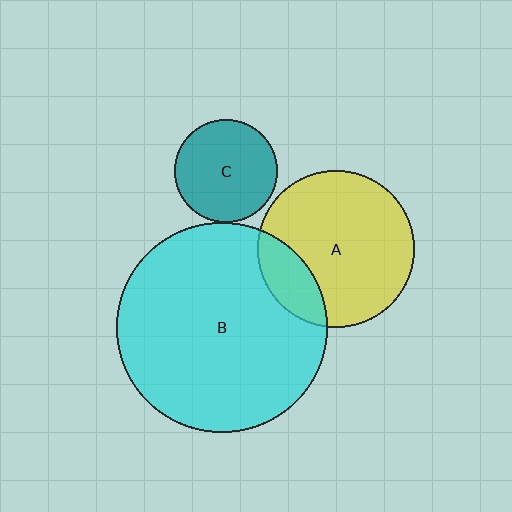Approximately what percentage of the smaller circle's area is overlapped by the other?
Approximately 5%.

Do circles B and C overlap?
Yes.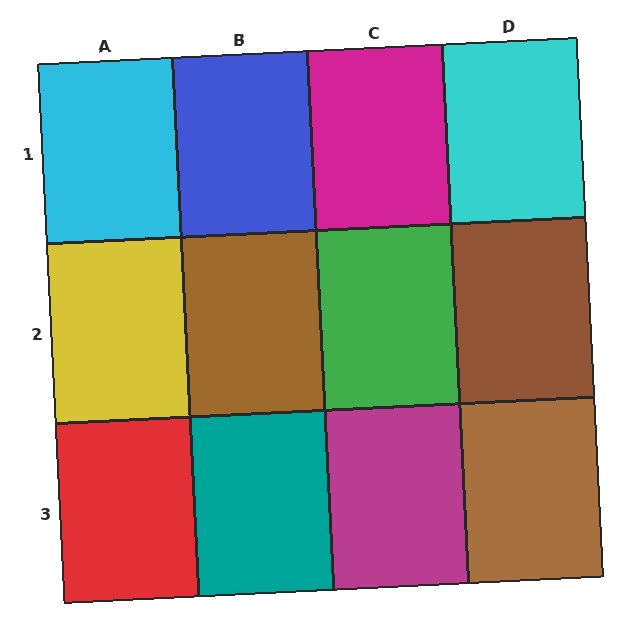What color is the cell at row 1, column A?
Cyan.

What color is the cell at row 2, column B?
Brown.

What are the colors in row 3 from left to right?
Red, teal, magenta, brown.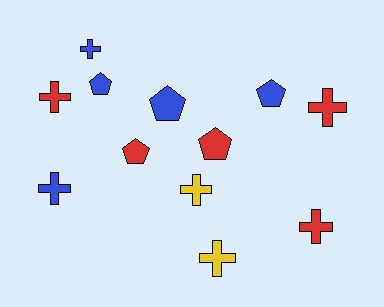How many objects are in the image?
There are 12 objects.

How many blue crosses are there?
There are 2 blue crosses.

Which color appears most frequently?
Blue, with 5 objects.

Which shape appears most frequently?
Cross, with 7 objects.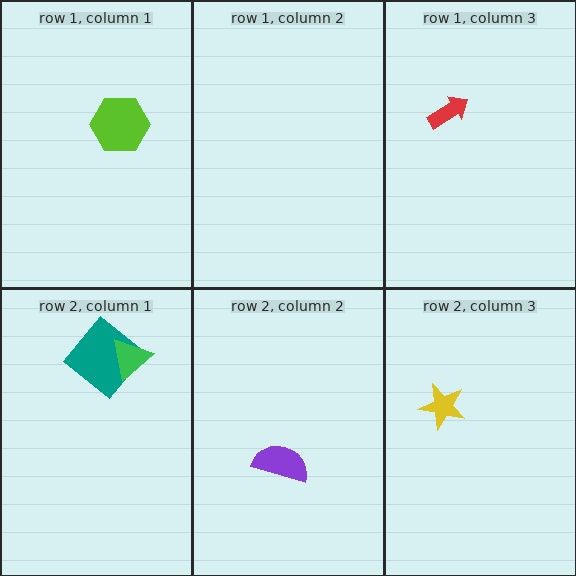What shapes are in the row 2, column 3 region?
The yellow star.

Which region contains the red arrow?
The row 1, column 3 region.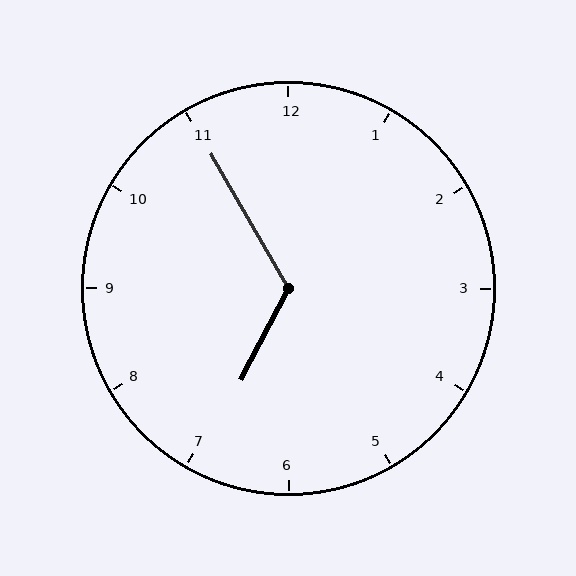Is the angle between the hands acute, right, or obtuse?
It is obtuse.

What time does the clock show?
6:55.